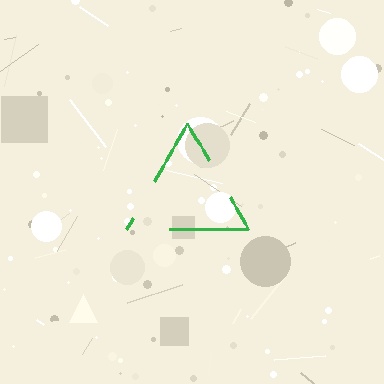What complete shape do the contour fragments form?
The contour fragments form a triangle.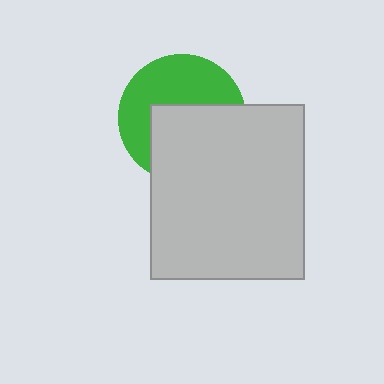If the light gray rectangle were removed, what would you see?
You would see the complete green circle.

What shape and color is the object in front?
The object in front is a light gray rectangle.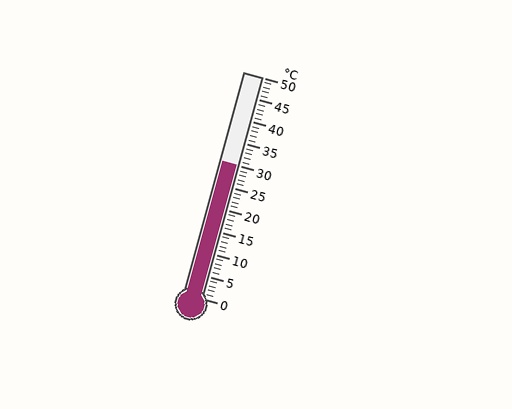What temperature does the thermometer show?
The thermometer shows approximately 30°C.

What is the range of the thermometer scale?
The thermometer scale ranges from 0°C to 50°C.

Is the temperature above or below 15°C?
The temperature is above 15°C.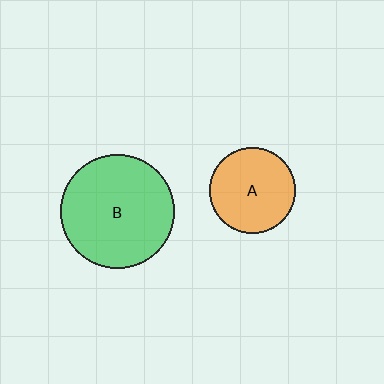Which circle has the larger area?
Circle B (green).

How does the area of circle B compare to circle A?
Approximately 1.7 times.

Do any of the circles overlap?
No, none of the circles overlap.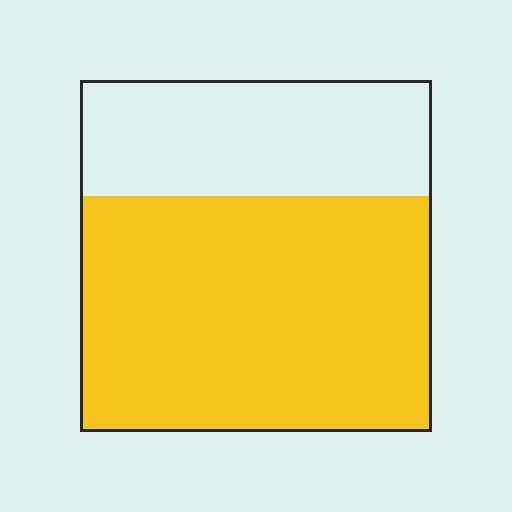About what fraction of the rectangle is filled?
About two thirds (2/3).